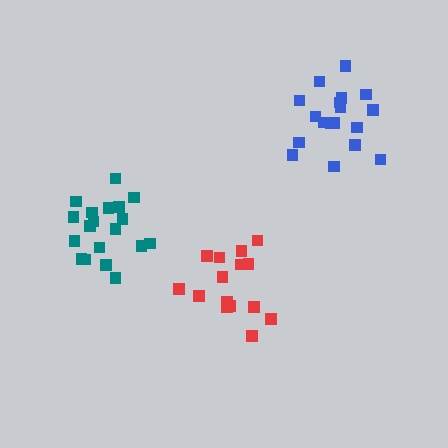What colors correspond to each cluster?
The clusters are colored: teal, red, blue.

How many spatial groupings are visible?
There are 3 spatial groupings.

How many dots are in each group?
Group 1: 19 dots, Group 2: 15 dots, Group 3: 18 dots (52 total).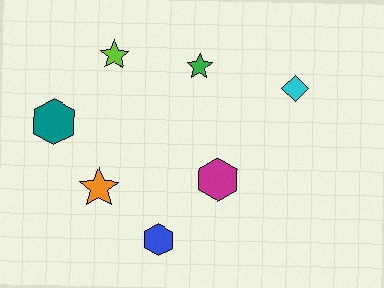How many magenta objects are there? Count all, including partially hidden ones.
There is 1 magenta object.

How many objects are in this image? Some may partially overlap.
There are 7 objects.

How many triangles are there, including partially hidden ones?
There are no triangles.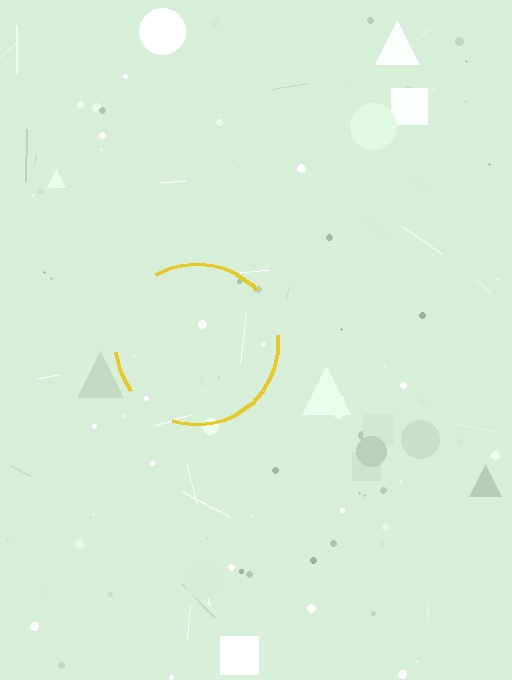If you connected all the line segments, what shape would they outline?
They would outline a circle.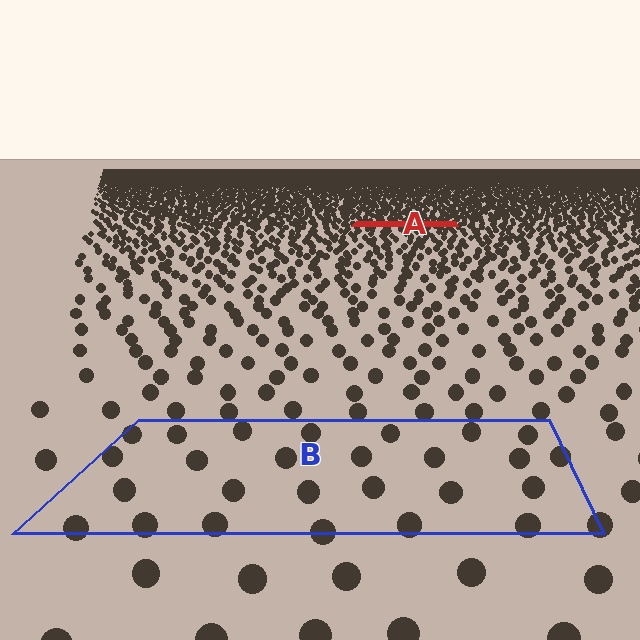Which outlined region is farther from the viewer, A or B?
Region A is farther from the viewer — the texture elements inside it appear smaller and more densely packed.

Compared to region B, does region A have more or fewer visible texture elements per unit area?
Region A has more texture elements per unit area — they are packed more densely because it is farther away.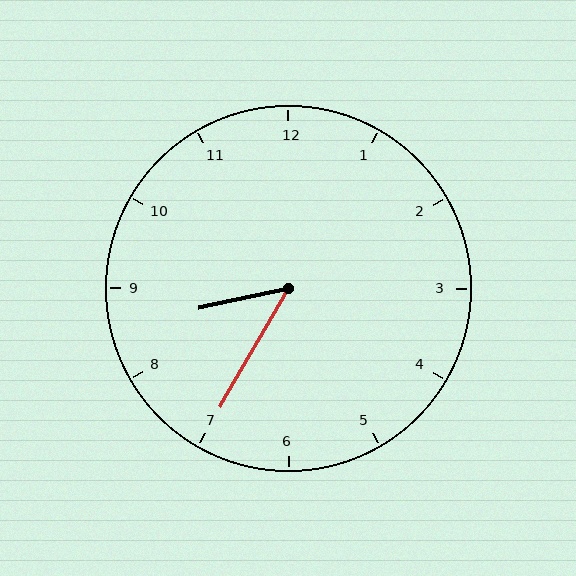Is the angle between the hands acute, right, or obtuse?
It is acute.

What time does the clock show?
8:35.